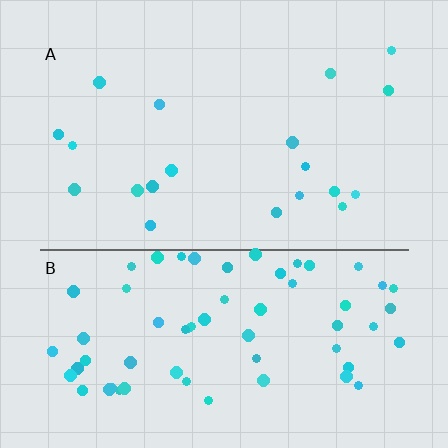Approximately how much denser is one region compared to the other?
Approximately 3.3× — region B over region A.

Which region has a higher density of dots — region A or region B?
B (the bottom).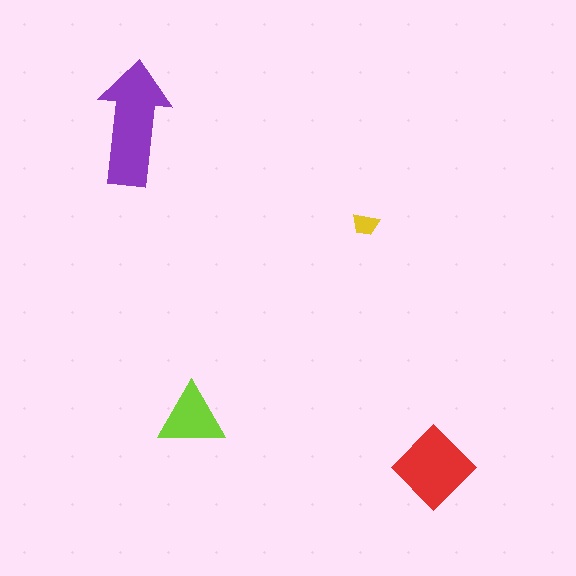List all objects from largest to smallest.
The purple arrow, the red diamond, the lime triangle, the yellow trapezoid.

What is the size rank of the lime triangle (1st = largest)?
3rd.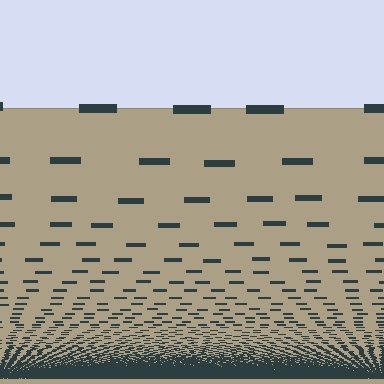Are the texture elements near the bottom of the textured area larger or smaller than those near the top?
Smaller. The gradient is inverted — elements near the bottom are smaller and denser.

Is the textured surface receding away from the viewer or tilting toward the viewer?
The surface appears to tilt toward the viewer. Texture elements get larger and sparser toward the top.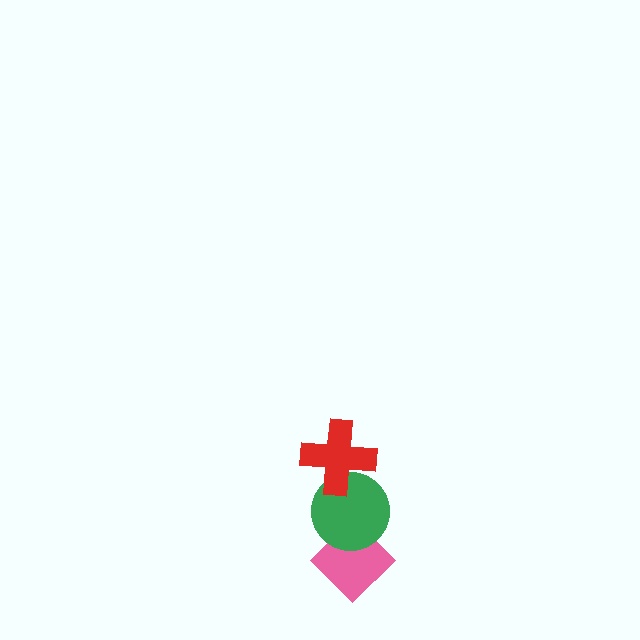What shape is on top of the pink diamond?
The green circle is on top of the pink diamond.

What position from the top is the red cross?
The red cross is 1st from the top.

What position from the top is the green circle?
The green circle is 2nd from the top.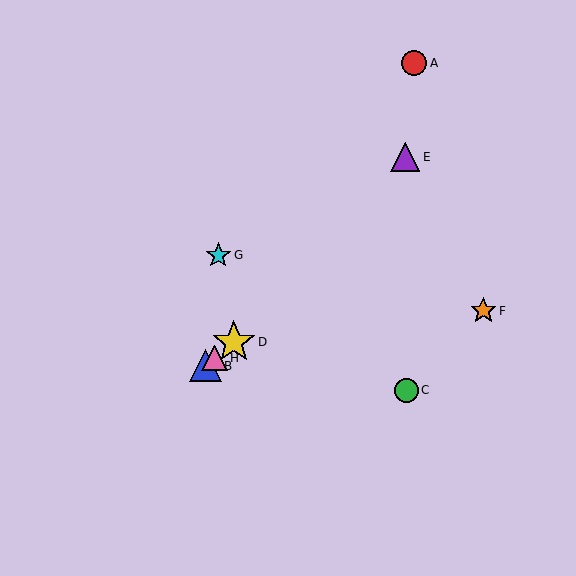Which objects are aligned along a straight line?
Objects B, D, H are aligned along a straight line.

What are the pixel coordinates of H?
Object H is at (215, 358).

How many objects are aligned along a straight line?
3 objects (B, D, H) are aligned along a straight line.